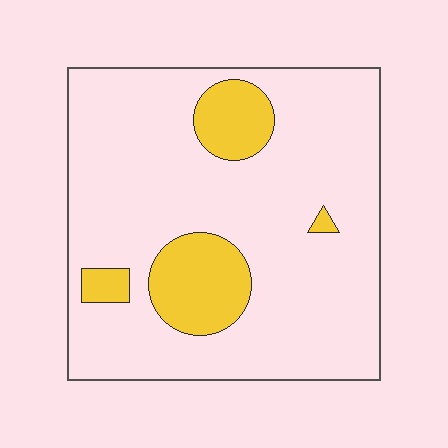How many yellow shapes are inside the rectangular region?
4.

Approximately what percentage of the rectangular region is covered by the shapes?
Approximately 15%.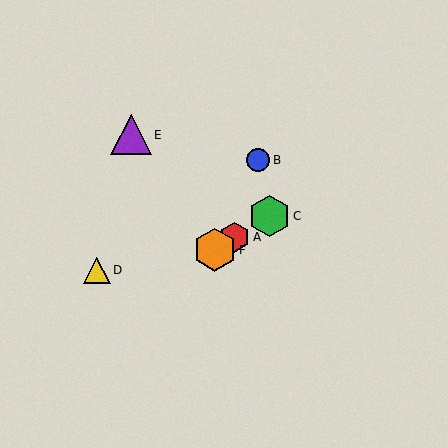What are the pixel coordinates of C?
Object C is at (269, 216).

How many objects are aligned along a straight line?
3 objects (A, C, F) are aligned along a straight line.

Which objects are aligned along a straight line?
Objects A, C, F are aligned along a straight line.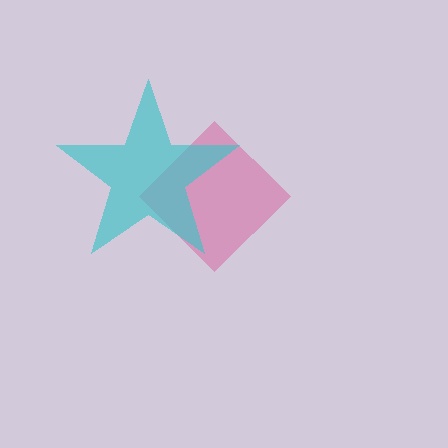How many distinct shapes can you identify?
There are 2 distinct shapes: a pink diamond, a cyan star.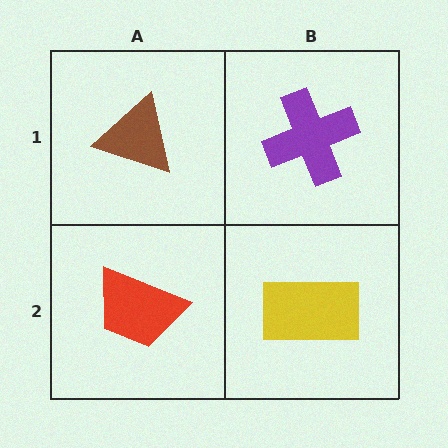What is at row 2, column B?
A yellow rectangle.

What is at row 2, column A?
A red trapezoid.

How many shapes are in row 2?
2 shapes.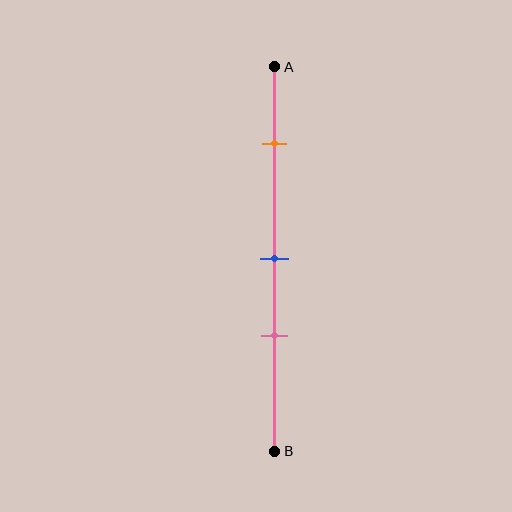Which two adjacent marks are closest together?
The blue and pink marks are the closest adjacent pair.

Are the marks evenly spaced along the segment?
No, the marks are not evenly spaced.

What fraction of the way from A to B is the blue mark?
The blue mark is approximately 50% (0.5) of the way from A to B.